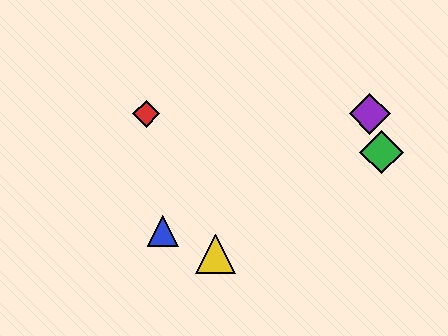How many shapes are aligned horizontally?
2 shapes (the red diamond, the purple diamond) are aligned horizontally.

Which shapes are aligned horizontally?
The red diamond, the purple diamond are aligned horizontally.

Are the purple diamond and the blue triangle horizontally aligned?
No, the purple diamond is at y≈114 and the blue triangle is at y≈231.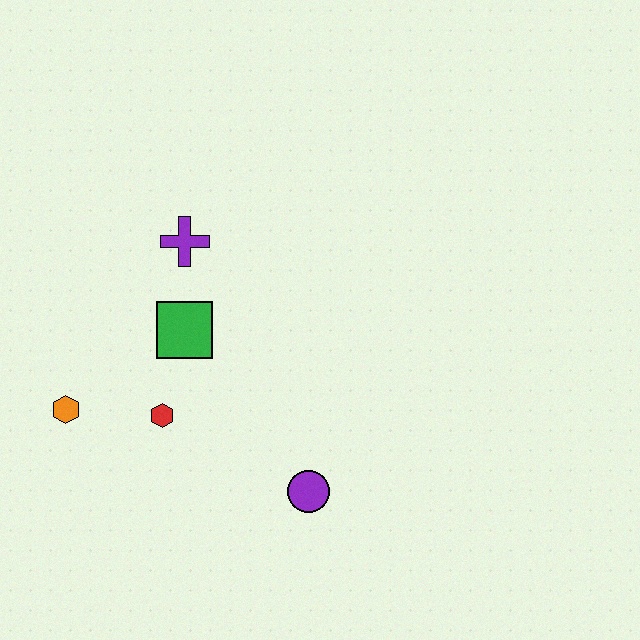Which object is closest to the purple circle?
The red hexagon is closest to the purple circle.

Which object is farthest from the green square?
The purple circle is farthest from the green square.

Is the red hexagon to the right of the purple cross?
No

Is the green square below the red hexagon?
No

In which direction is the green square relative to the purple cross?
The green square is below the purple cross.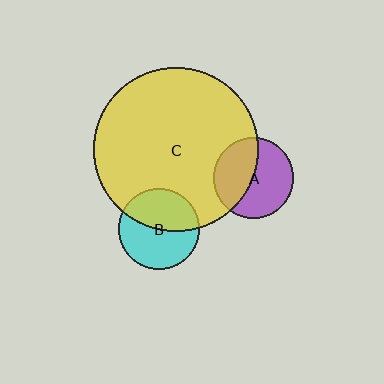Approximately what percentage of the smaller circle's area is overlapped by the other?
Approximately 45%.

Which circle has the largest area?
Circle C (yellow).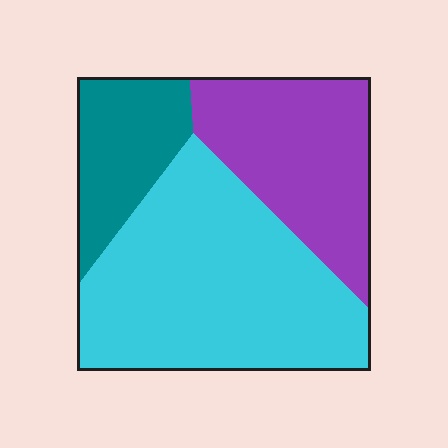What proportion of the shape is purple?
Purple covers around 30% of the shape.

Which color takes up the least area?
Teal, at roughly 20%.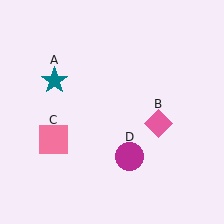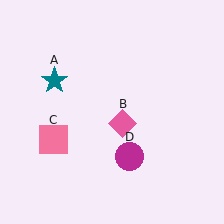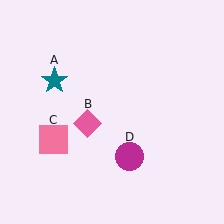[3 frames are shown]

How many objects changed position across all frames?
1 object changed position: pink diamond (object B).